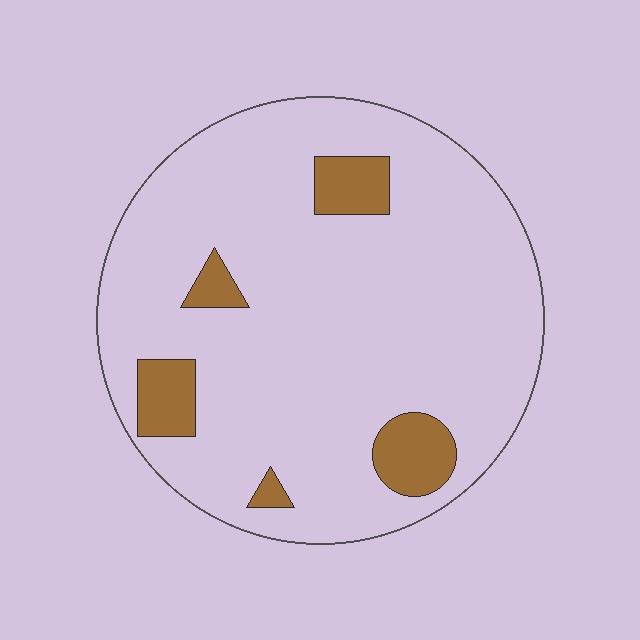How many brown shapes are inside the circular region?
5.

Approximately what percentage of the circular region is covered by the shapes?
Approximately 10%.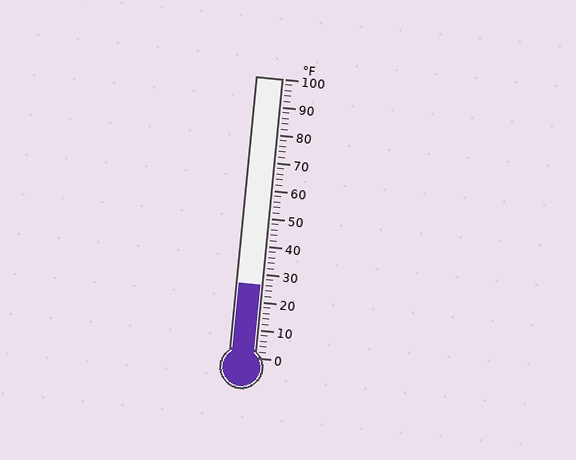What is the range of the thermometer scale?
The thermometer scale ranges from 0°F to 100°F.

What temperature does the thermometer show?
The thermometer shows approximately 26°F.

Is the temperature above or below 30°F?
The temperature is below 30°F.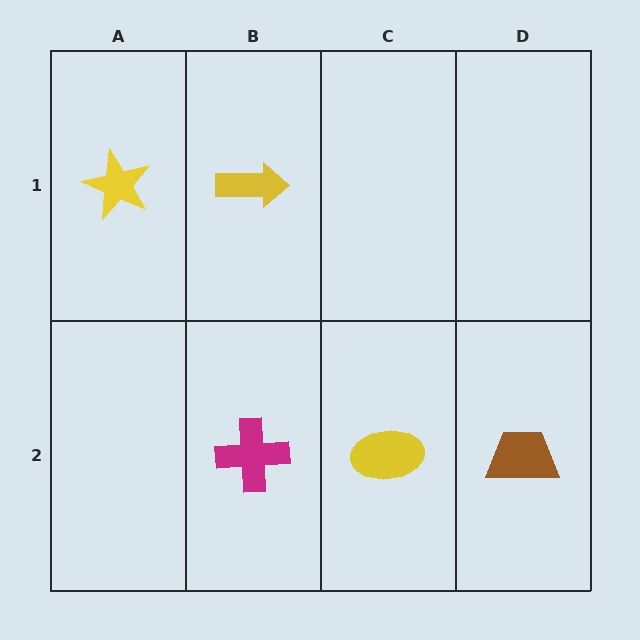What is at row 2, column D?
A brown trapezoid.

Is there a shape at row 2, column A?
No, that cell is empty.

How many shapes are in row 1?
2 shapes.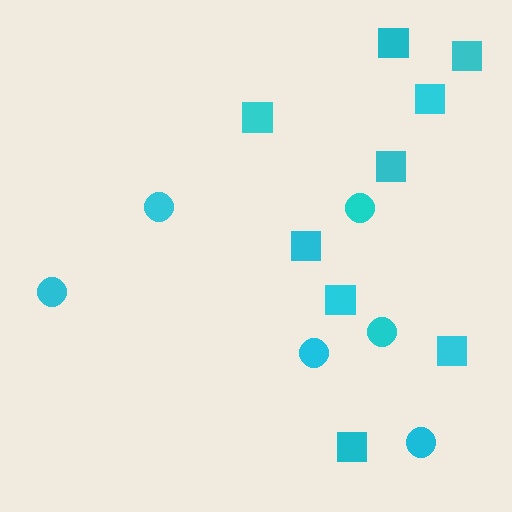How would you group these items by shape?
There are 2 groups: one group of squares (9) and one group of circles (6).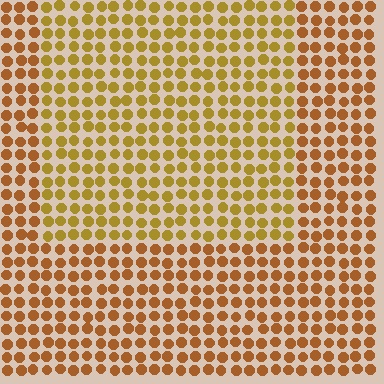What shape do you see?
I see a rectangle.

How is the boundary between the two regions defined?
The boundary is defined purely by a slight shift in hue (about 23 degrees). Spacing, size, and orientation are identical on both sides.